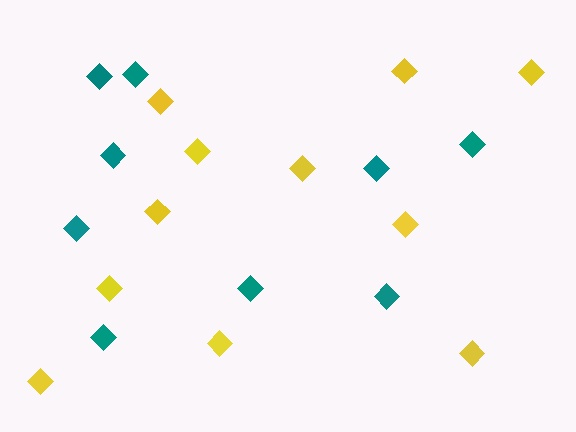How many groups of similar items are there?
There are 2 groups: one group of yellow diamonds (11) and one group of teal diamonds (9).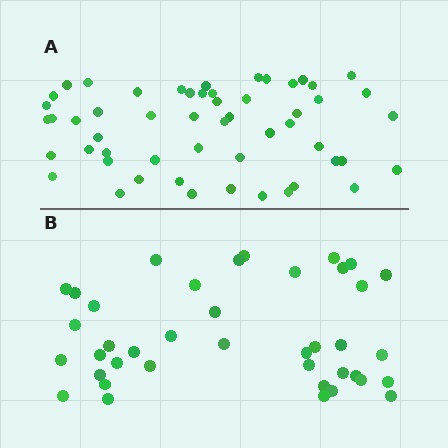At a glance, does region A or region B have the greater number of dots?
Region A (the top region) has more dots.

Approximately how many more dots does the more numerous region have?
Region A has approximately 15 more dots than region B.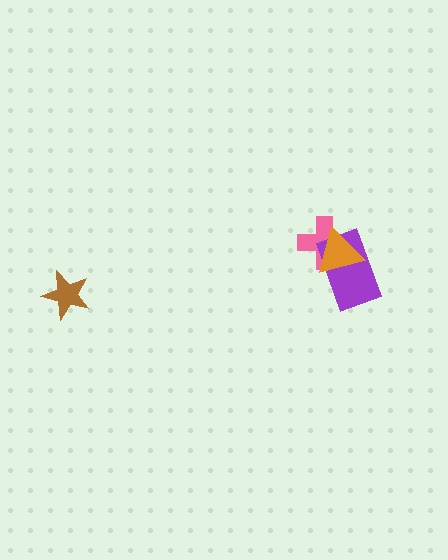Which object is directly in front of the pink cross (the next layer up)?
The purple rectangle is directly in front of the pink cross.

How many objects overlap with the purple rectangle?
2 objects overlap with the purple rectangle.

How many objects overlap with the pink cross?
2 objects overlap with the pink cross.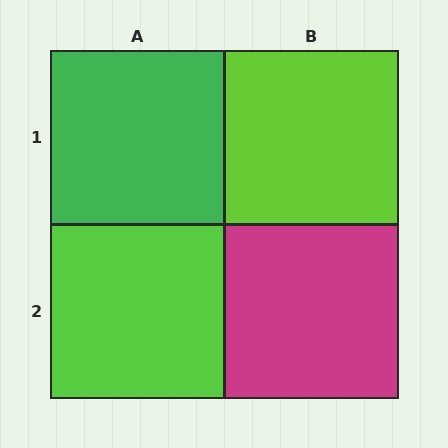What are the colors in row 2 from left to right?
Lime, magenta.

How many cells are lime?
2 cells are lime.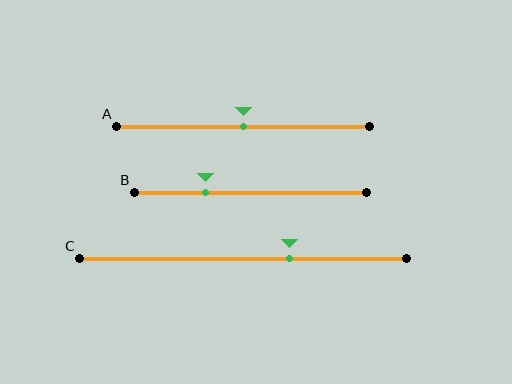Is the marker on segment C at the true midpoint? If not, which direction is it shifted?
No, the marker on segment C is shifted to the right by about 14% of the segment length.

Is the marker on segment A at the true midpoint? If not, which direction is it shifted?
Yes, the marker on segment A is at the true midpoint.